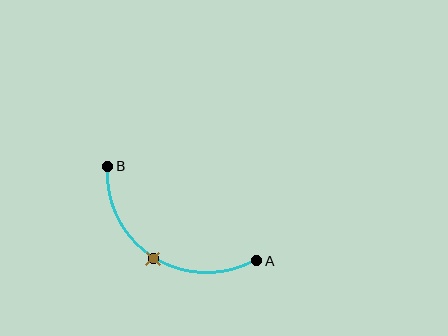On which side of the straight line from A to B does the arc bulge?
The arc bulges below the straight line connecting A and B.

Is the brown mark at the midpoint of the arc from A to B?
Yes. The brown mark lies on the arc at equal arc-length from both A and B — it is the arc midpoint.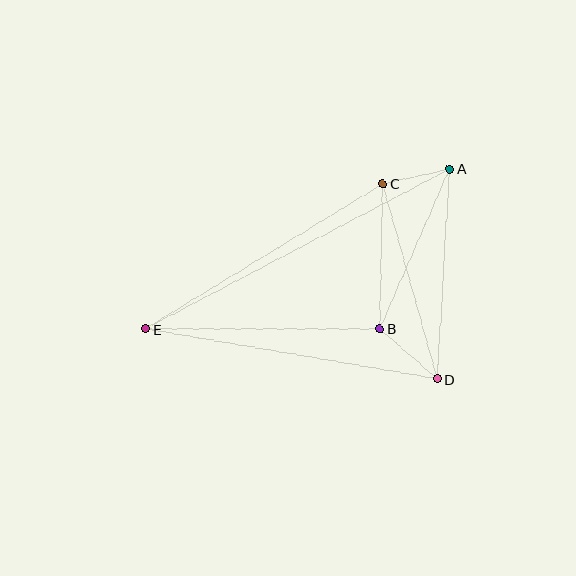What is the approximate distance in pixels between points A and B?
The distance between A and B is approximately 174 pixels.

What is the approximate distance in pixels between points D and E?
The distance between D and E is approximately 296 pixels.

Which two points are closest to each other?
Points A and C are closest to each other.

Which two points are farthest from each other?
Points A and E are farthest from each other.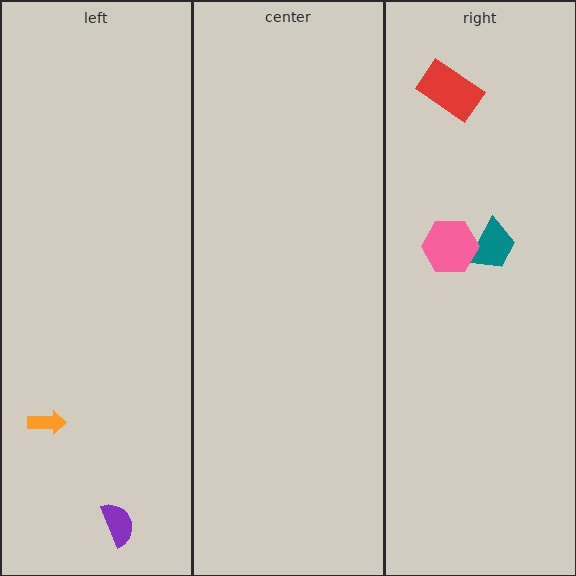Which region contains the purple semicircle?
The left region.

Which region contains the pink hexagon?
The right region.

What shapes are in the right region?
The teal trapezoid, the pink hexagon, the red rectangle.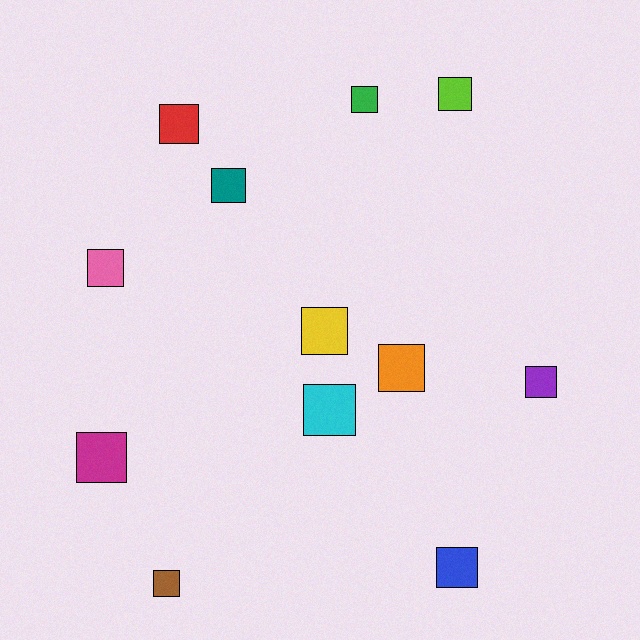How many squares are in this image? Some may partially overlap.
There are 12 squares.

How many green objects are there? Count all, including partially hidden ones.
There is 1 green object.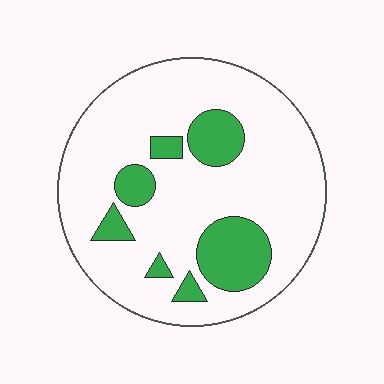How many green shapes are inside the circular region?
7.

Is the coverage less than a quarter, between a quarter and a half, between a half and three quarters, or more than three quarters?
Less than a quarter.